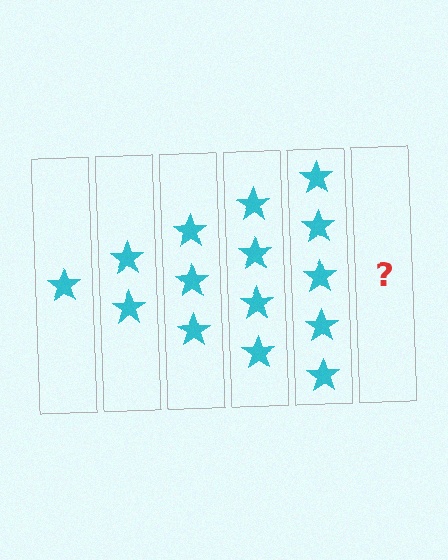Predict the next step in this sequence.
The next step is 6 stars.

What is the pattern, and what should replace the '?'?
The pattern is that each step adds one more star. The '?' should be 6 stars.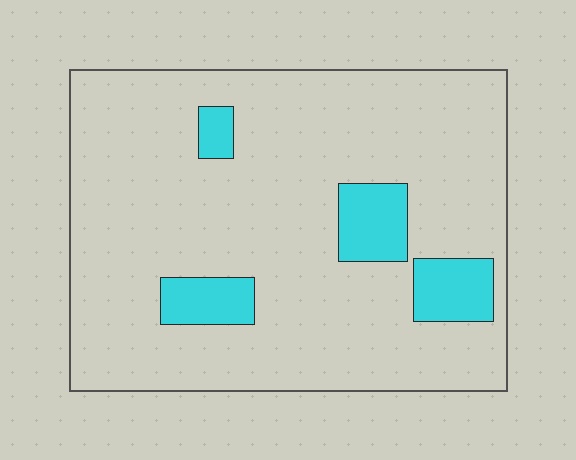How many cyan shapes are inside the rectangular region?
4.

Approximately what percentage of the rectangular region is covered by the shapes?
Approximately 10%.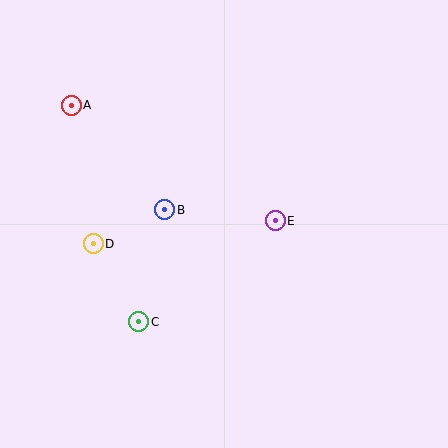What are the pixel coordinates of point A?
Point A is at (71, 105).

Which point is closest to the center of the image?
Point E at (275, 221) is closest to the center.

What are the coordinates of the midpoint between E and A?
The midpoint between E and A is at (173, 163).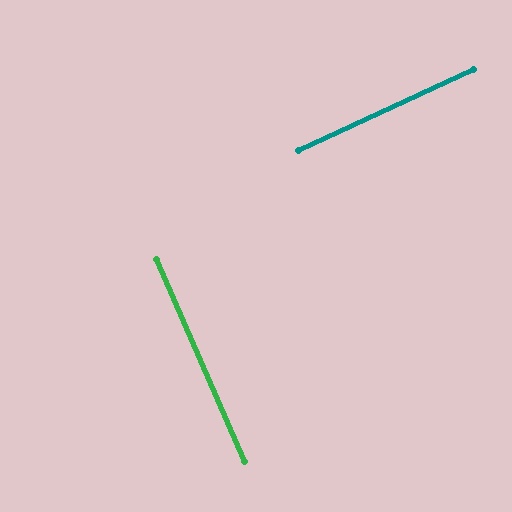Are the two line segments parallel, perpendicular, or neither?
Perpendicular — they meet at approximately 89°.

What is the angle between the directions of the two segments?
Approximately 89 degrees.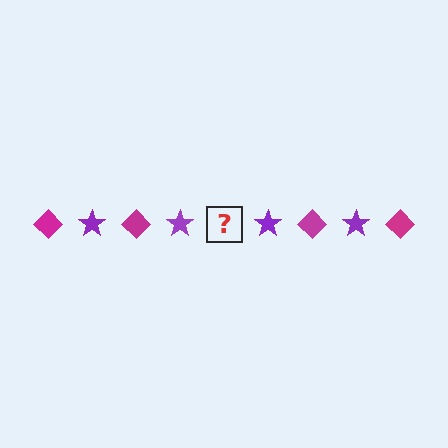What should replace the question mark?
The question mark should be replaced with a magenta diamond.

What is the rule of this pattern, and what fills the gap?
The rule is that the pattern alternates between magenta diamond and purple star. The gap should be filled with a magenta diamond.